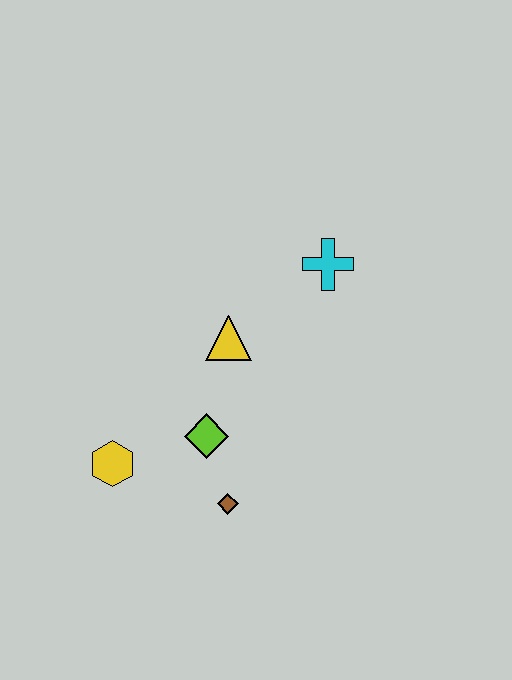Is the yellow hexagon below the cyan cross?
Yes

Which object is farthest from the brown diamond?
The cyan cross is farthest from the brown diamond.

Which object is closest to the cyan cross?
The yellow triangle is closest to the cyan cross.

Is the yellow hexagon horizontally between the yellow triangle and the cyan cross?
No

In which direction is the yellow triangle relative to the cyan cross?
The yellow triangle is to the left of the cyan cross.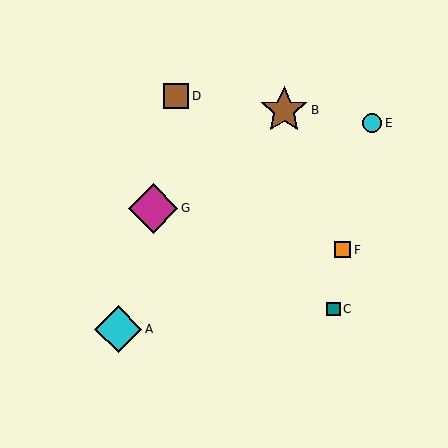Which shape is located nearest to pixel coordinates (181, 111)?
The brown square (labeled D) at (176, 96) is nearest to that location.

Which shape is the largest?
The magenta diamond (labeled G) is the largest.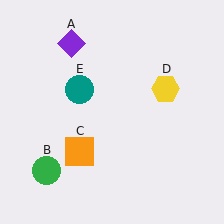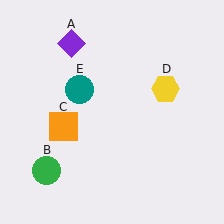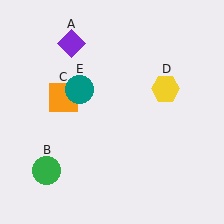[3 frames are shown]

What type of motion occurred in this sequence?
The orange square (object C) rotated clockwise around the center of the scene.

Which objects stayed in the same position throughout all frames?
Purple diamond (object A) and green circle (object B) and yellow hexagon (object D) and teal circle (object E) remained stationary.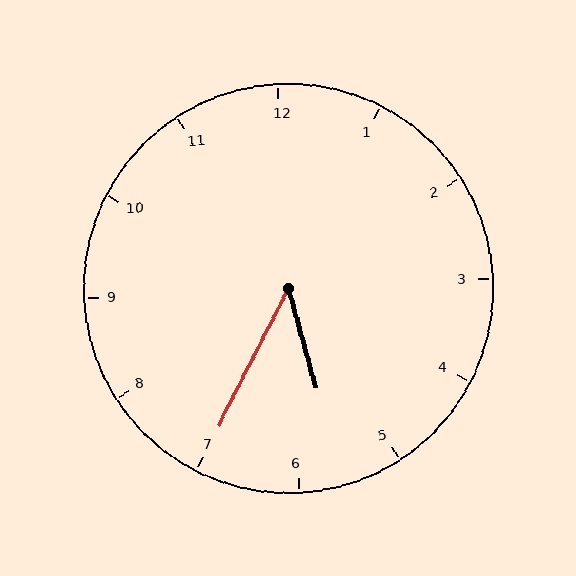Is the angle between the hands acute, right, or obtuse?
It is acute.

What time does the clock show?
5:35.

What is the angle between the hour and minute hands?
Approximately 42 degrees.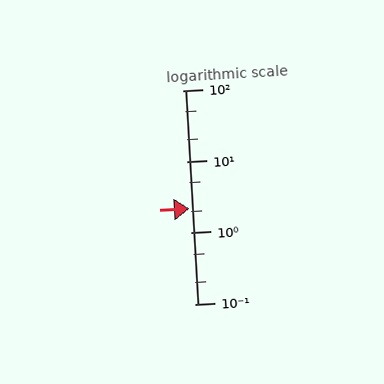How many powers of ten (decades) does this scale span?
The scale spans 3 decades, from 0.1 to 100.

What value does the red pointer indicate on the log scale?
The pointer indicates approximately 2.2.